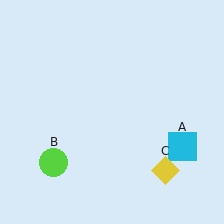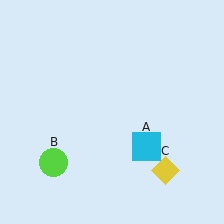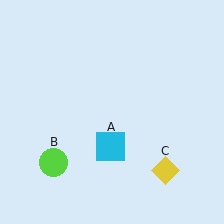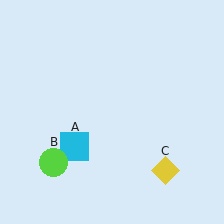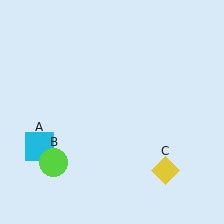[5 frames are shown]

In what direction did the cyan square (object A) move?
The cyan square (object A) moved left.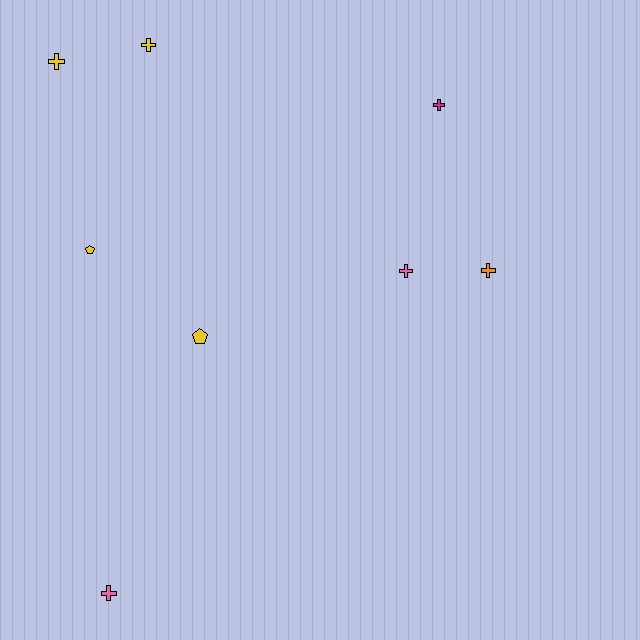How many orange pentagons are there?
There are no orange pentagons.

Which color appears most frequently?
Yellow, with 4 objects.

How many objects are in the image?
There are 8 objects.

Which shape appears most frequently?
Cross, with 6 objects.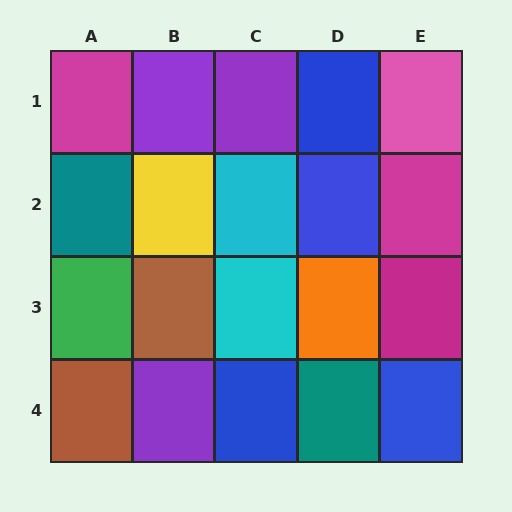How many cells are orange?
1 cell is orange.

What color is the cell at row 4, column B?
Purple.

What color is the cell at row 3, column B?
Brown.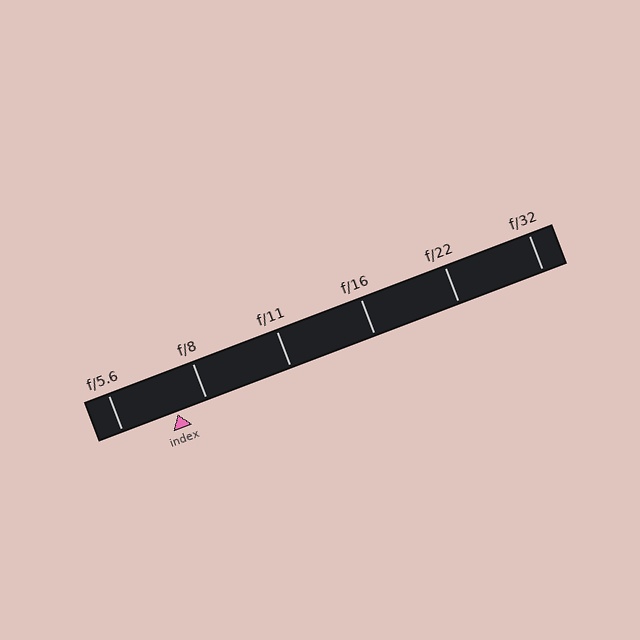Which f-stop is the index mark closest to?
The index mark is closest to f/8.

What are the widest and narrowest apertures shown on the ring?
The widest aperture shown is f/5.6 and the narrowest is f/32.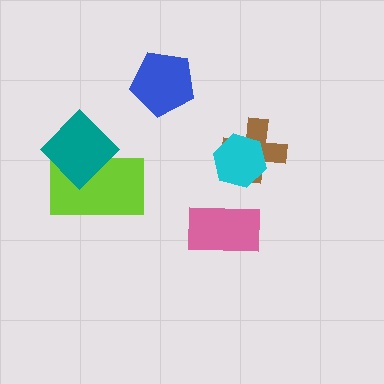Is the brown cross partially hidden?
Yes, it is partially covered by another shape.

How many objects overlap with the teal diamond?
1 object overlaps with the teal diamond.